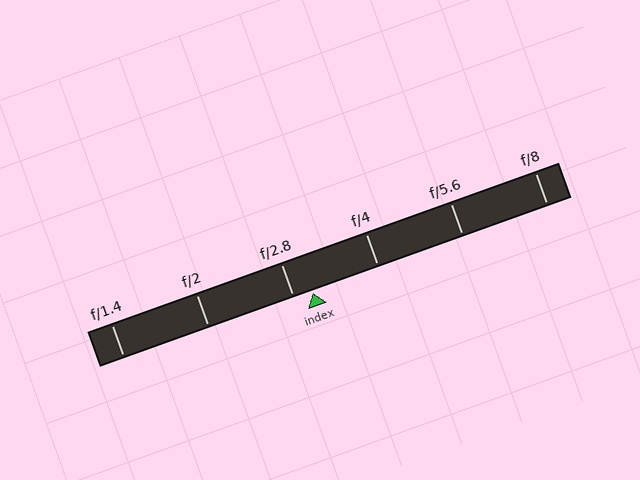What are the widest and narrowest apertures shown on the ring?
The widest aperture shown is f/1.4 and the narrowest is f/8.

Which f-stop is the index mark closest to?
The index mark is closest to f/2.8.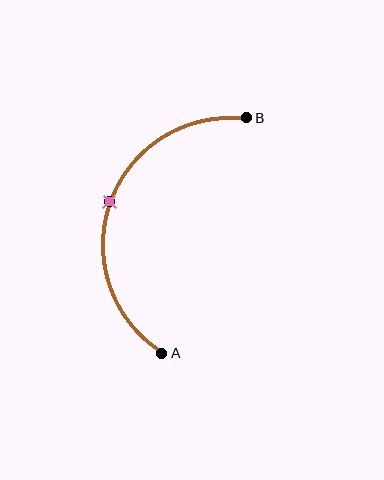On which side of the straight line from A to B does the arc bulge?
The arc bulges to the left of the straight line connecting A and B.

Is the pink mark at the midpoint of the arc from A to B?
Yes. The pink mark lies on the arc at equal arc-length from both A and B — it is the arc midpoint.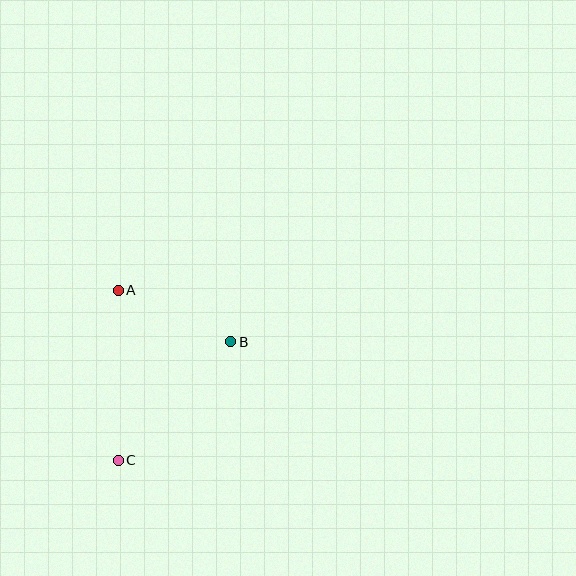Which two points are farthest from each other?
Points A and C are farthest from each other.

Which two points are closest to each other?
Points A and B are closest to each other.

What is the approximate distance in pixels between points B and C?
The distance between B and C is approximately 163 pixels.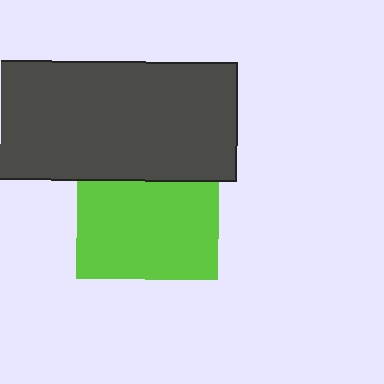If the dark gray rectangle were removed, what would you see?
You would see the complete lime square.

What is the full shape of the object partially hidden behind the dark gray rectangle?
The partially hidden object is a lime square.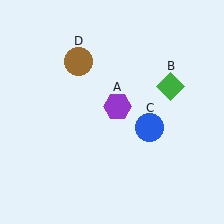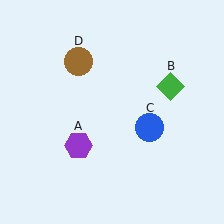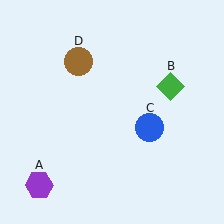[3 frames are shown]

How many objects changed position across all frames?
1 object changed position: purple hexagon (object A).